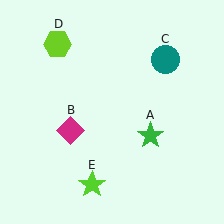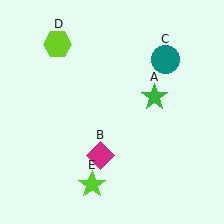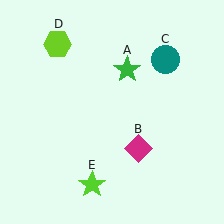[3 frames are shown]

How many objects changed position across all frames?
2 objects changed position: green star (object A), magenta diamond (object B).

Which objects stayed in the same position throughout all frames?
Teal circle (object C) and lime hexagon (object D) and lime star (object E) remained stationary.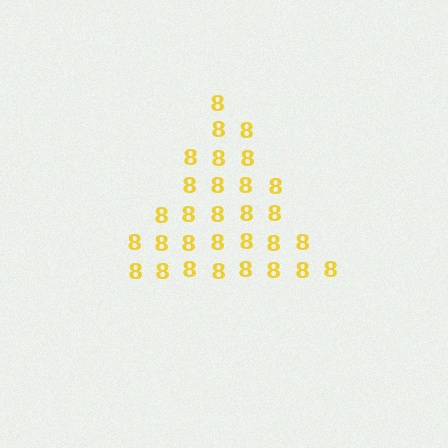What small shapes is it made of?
It is made of small digit 8's.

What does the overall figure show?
The overall figure shows a triangle.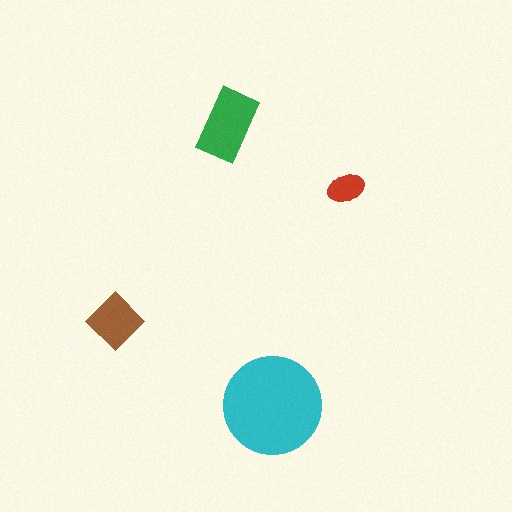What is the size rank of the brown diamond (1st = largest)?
3rd.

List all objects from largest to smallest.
The cyan circle, the green rectangle, the brown diamond, the red ellipse.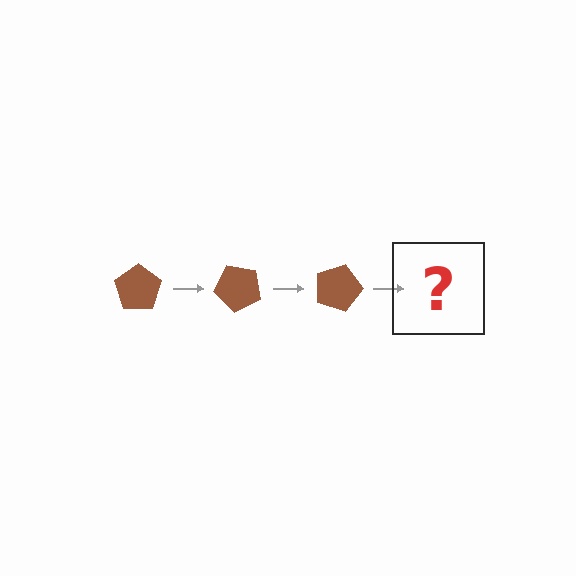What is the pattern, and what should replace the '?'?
The pattern is that the pentagon rotates 45 degrees each step. The '?' should be a brown pentagon rotated 135 degrees.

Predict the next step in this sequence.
The next step is a brown pentagon rotated 135 degrees.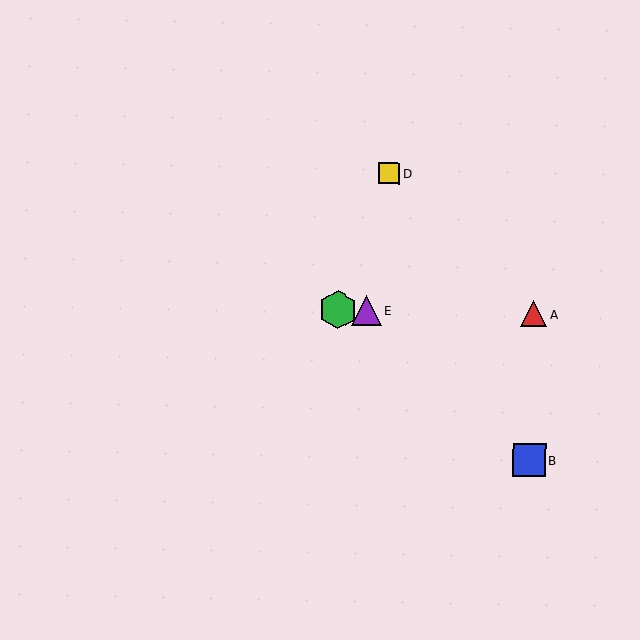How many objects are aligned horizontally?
3 objects (A, C, E) are aligned horizontally.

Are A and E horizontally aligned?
Yes, both are at y≈314.